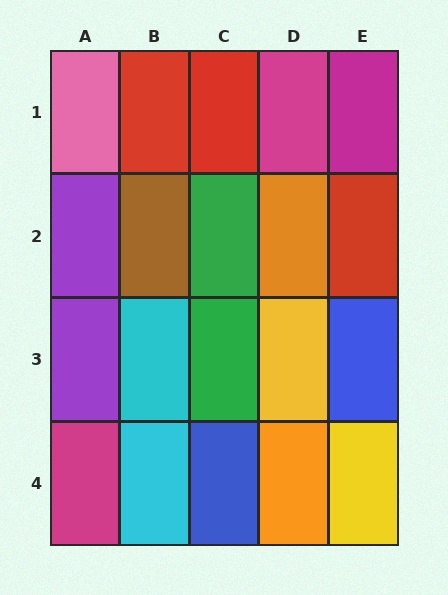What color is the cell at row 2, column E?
Red.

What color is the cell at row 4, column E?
Yellow.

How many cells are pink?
1 cell is pink.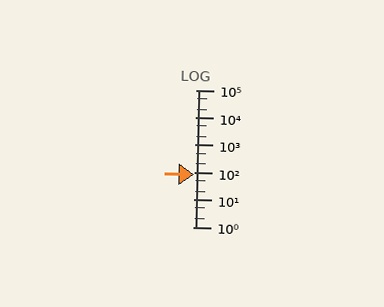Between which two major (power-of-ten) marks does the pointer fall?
The pointer is between 10 and 100.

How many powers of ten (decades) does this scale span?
The scale spans 5 decades, from 1 to 100000.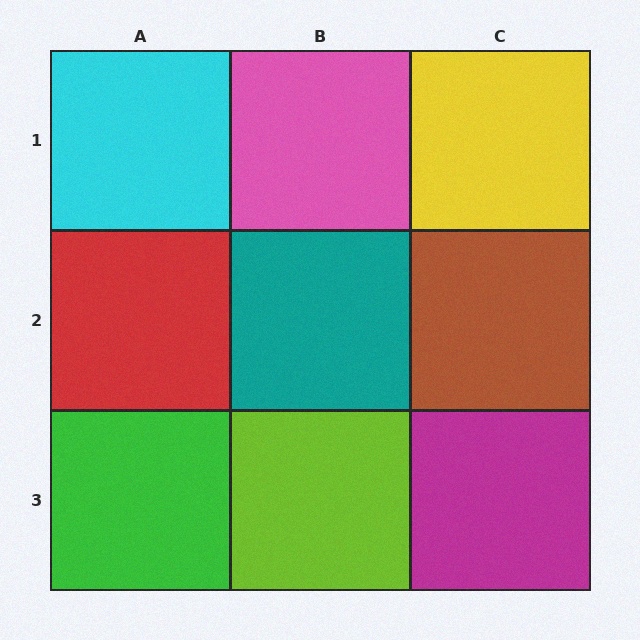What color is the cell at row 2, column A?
Red.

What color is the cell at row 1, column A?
Cyan.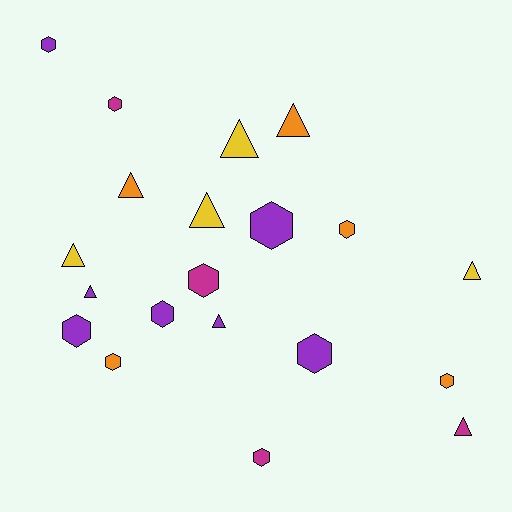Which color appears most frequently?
Purple, with 7 objects.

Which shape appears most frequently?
Hexagon, with 11 objects.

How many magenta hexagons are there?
There are 3 magenta hexagons.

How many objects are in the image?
There are 20 objects.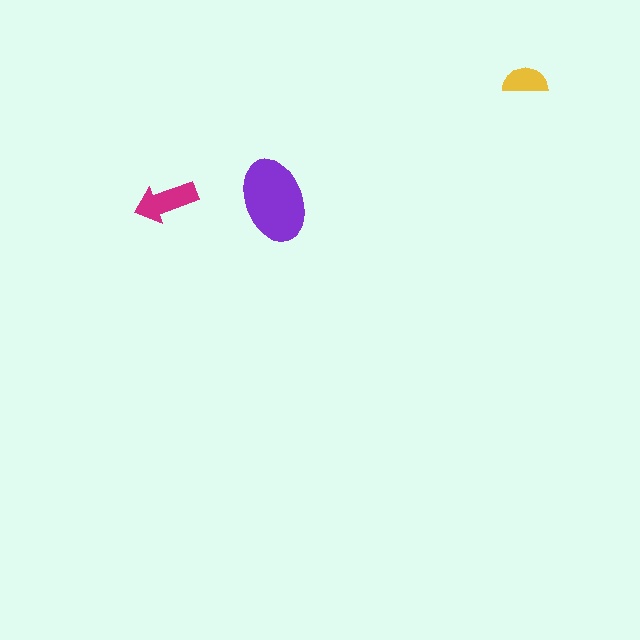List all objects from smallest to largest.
The yellow semicircle, the magenta arrow, the purple ellipse.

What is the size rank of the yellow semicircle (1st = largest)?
3rd.